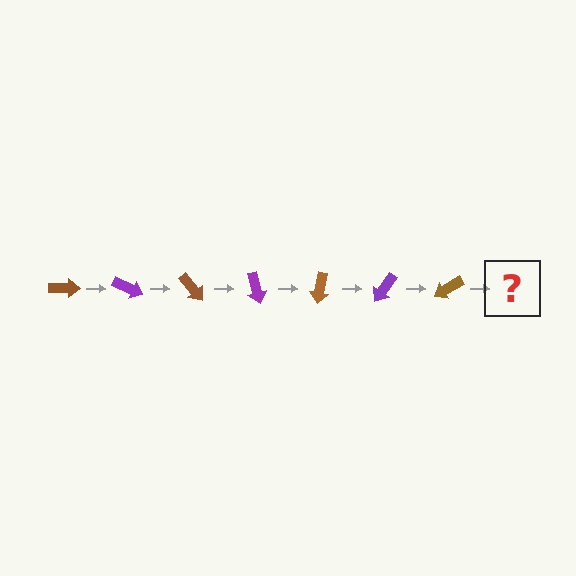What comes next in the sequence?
The next element should be a purple arrow, rotated 175 degrees from the start.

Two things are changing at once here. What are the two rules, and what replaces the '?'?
The two rules are that it rotates 25 degrees each step and the color cycles through brown and purple. The '?' should be a purple arrow, rotated 175 degrees from the start.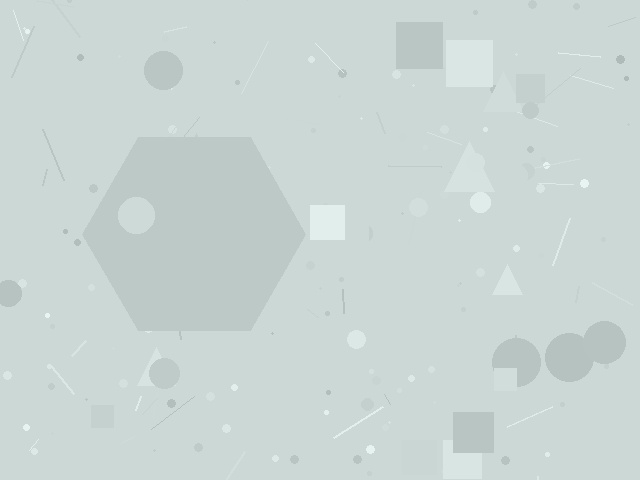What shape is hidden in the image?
A hexagon is hidden in the image.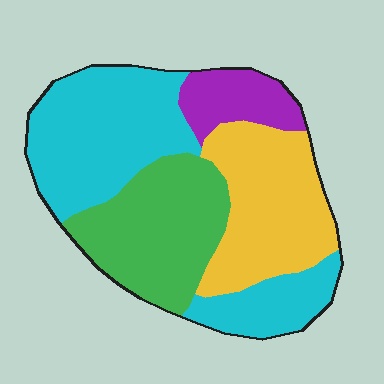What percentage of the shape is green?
Green takes up between a quarter and a half of the shape.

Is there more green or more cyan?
Cyan.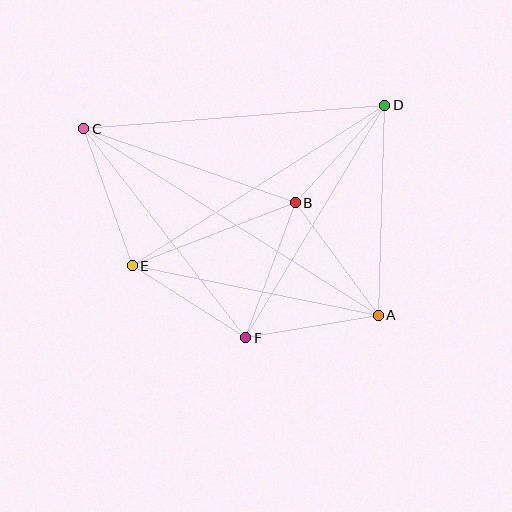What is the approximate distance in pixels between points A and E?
The distance between A and E is approximately 251 pixels.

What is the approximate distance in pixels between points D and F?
The distance between D and F is approximately 271 pixels.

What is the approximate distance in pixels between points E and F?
The distance between E and F is approximately 135 pixels.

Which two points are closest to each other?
Points B and D are closest to each other.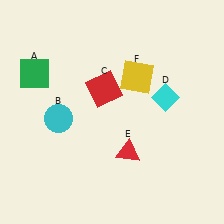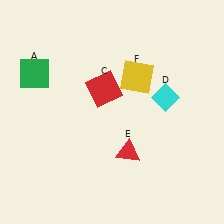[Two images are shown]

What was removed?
The cyan circle (B) was removed in Image 2.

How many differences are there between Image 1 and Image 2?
There is 1 difference between the two images.